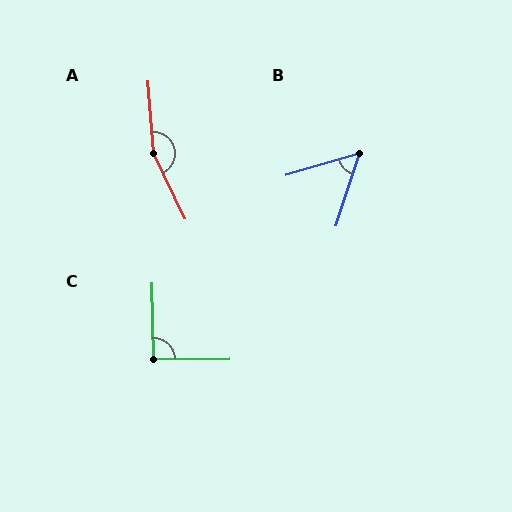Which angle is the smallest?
B, at approximately 55 degrees.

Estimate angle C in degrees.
Approximately 90 degrees.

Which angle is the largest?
A, at approximately 159 degrees.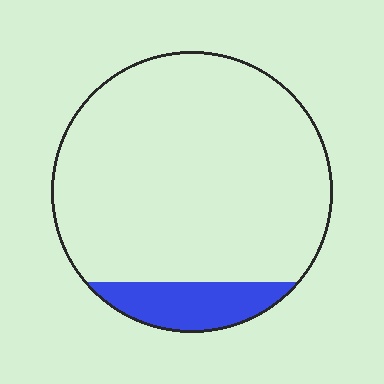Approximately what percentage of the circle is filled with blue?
Approximately 10%.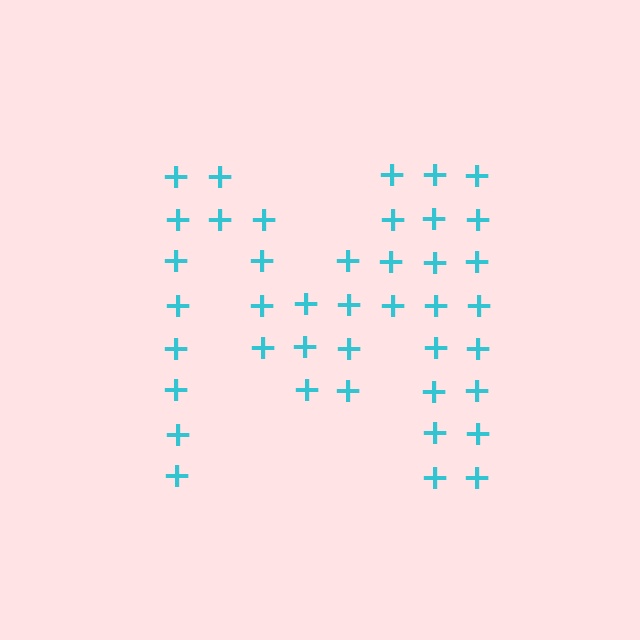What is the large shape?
The large shape is the letter M.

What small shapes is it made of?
It is made of small plus signs.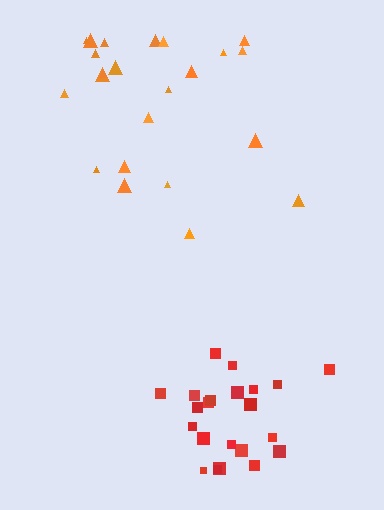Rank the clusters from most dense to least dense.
red, orange.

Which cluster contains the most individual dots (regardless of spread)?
Red (23).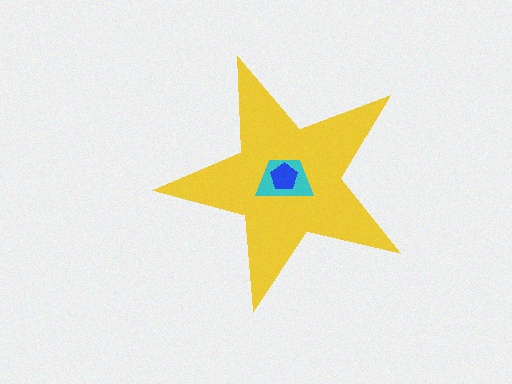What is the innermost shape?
The blue pentagon.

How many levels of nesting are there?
3.